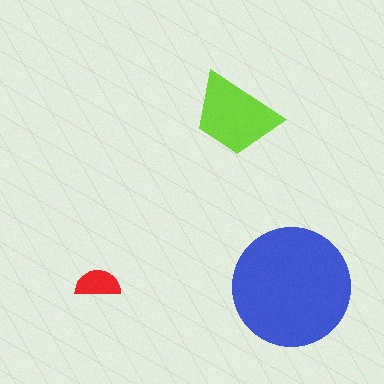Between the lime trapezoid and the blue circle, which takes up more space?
The blue circle.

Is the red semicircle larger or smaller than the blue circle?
Smaller.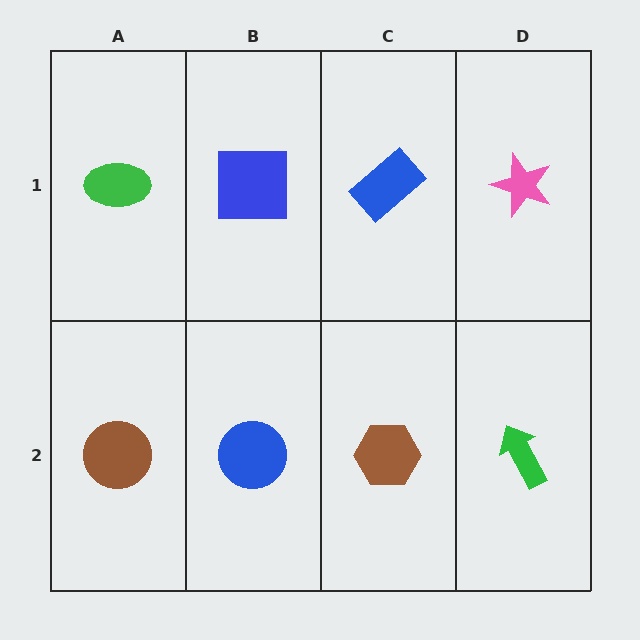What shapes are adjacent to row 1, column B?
A blue circle (row 2, column B), a green ellipse (row 1, column A), a blue rectangle (row 1, column C).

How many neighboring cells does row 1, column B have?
3.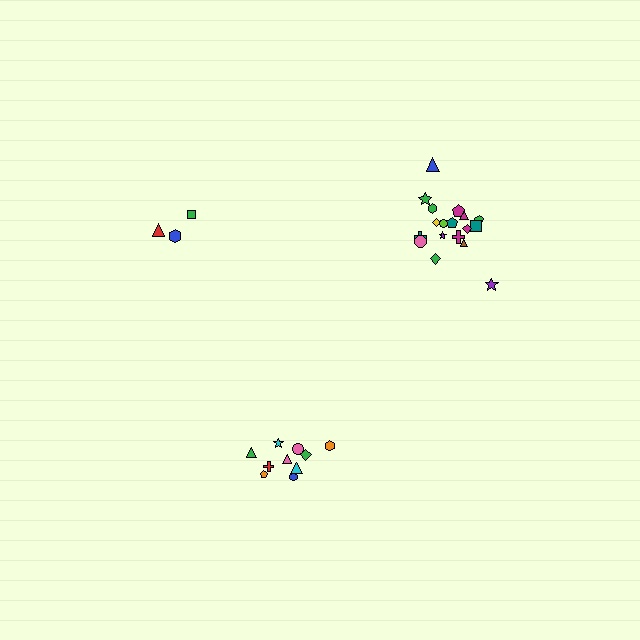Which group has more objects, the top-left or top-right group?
The top-right group.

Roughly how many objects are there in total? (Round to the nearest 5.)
Roughly 30 objects in total.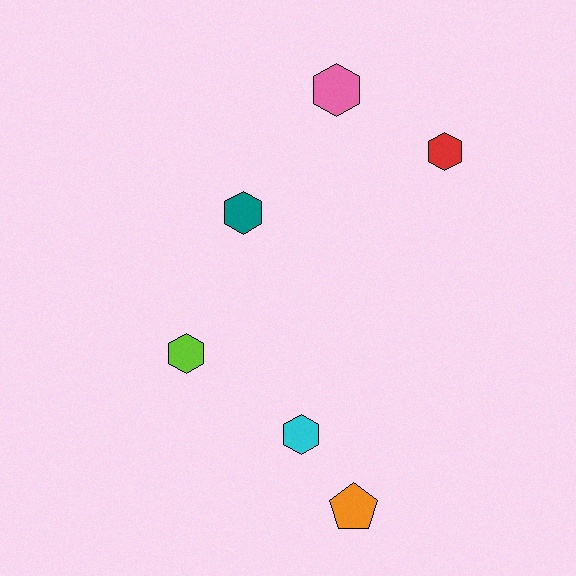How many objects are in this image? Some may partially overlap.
There are 6 objects.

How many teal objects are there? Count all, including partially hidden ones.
There is 1 teal object.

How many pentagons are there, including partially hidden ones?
There is 1 pentagon.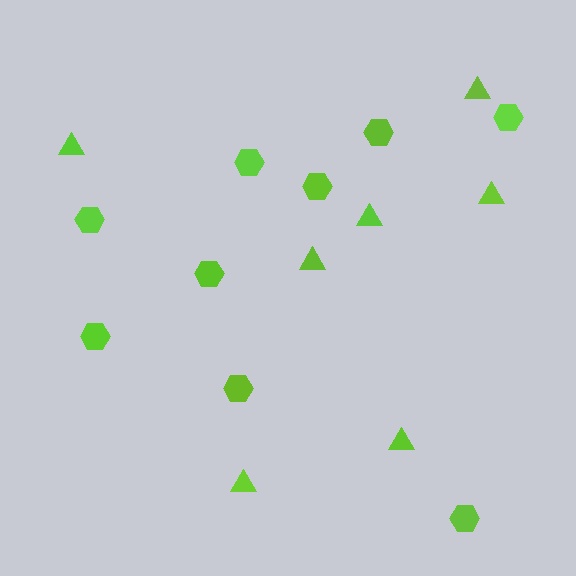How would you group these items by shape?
There are 2 groups: one group of hexagons (9) and one group of triangles (7).